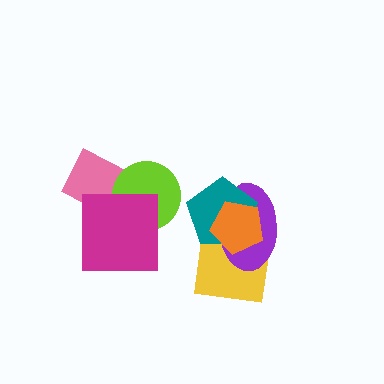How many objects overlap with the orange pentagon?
3 objects overlap with the orange pentagon.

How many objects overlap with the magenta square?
2 objects overlap with the magenta square.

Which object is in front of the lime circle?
The magenta square is in front of the lime circle.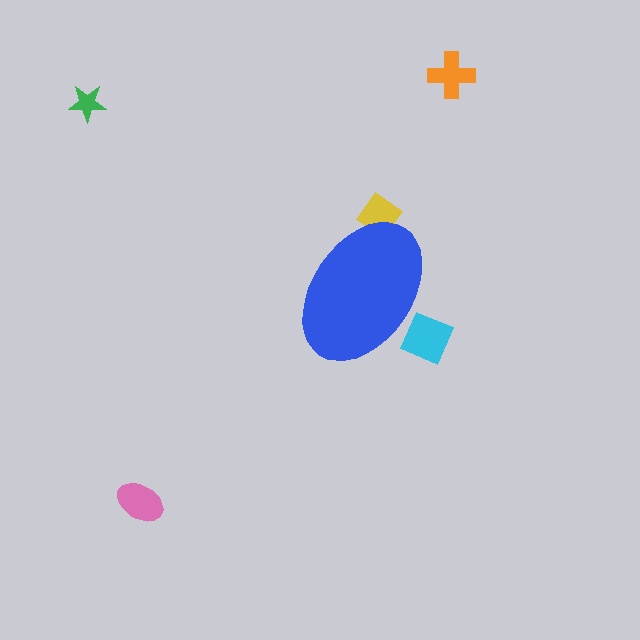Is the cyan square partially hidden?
Yes, the cyan square is partially hidden behind the blue ellipse.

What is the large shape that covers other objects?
A blue ellipse.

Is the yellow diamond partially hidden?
Yes, the yellow diamond is partially hidden behind the blue ellipse.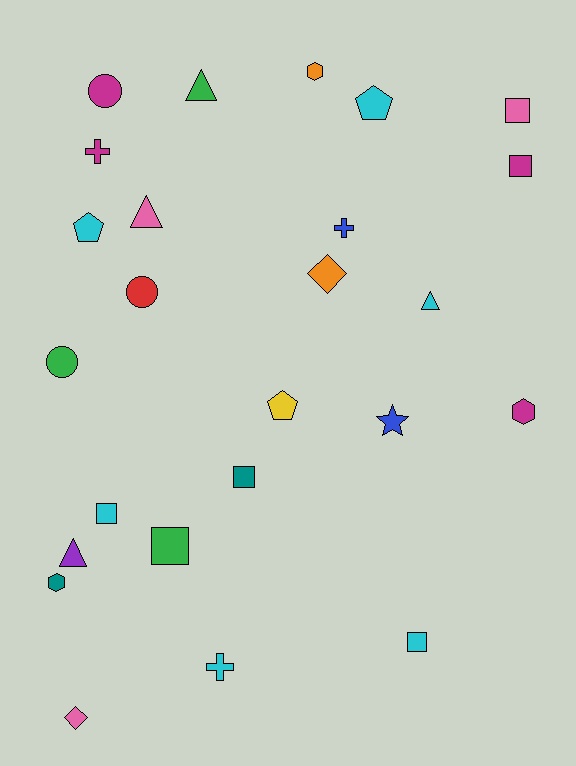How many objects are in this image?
There are 25 objects.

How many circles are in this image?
There are 3 circles.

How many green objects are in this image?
There are 3 green objects.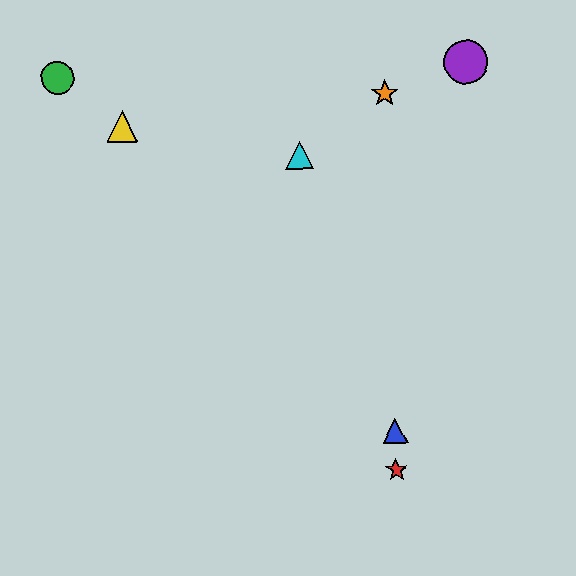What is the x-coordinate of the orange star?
The orange star is at x≈385.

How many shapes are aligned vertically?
3 shapes (the red star, the blue triangle, the orange star) are aligned vertically.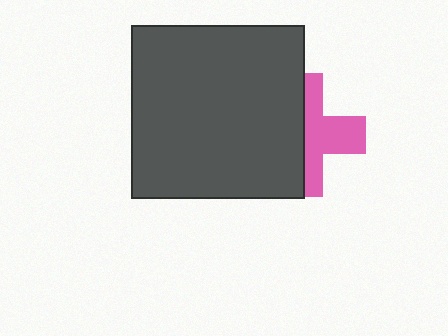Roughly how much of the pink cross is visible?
About half of it is visible (roughly 48%).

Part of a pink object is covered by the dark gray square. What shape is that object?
It is a cross.